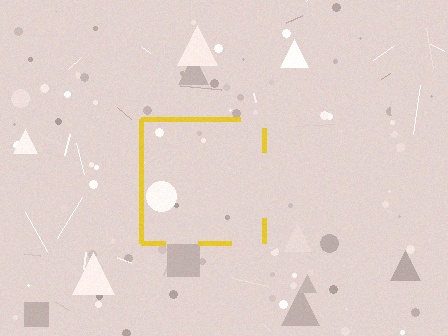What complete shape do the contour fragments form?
The contour fragments form a square.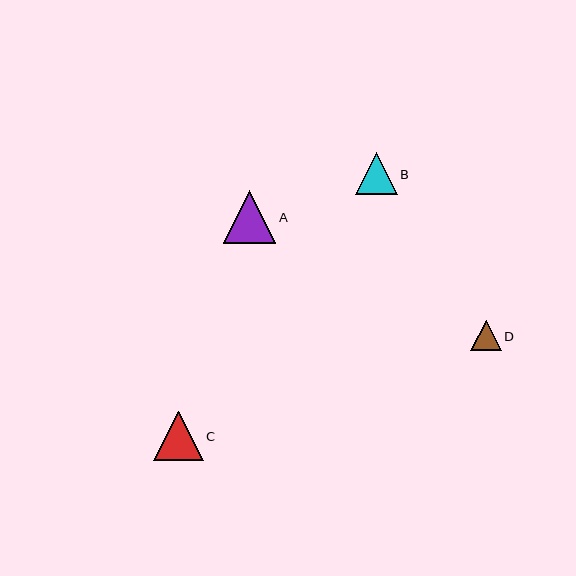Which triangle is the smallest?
Triangle D is the smallest with a size of approximately 31 pixels.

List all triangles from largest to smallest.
From largest to smallest: A, C, B, D.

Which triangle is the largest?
Triangle A is the largest with a size of approximately 53 pixels.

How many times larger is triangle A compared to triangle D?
Triangle A is approximately 1.7 times the size of triangle D.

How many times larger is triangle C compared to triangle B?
Triangle C is approximately 1.2 times the size of triangle B.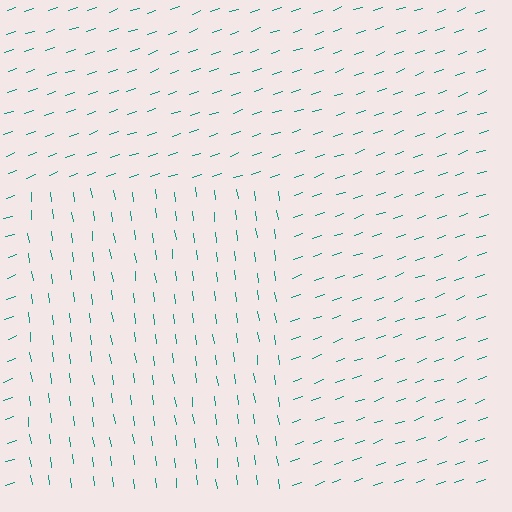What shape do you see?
I see a rectangle.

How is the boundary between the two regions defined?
The boundary is defined purely by a change in line orientation (approximately 79 degrees difference). All lines are the same color and thickness.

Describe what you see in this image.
The image is filled with small teal line segments. A rectangle region in the image has lines oriented differently from the surrounding lines, creating a visible texture boundary.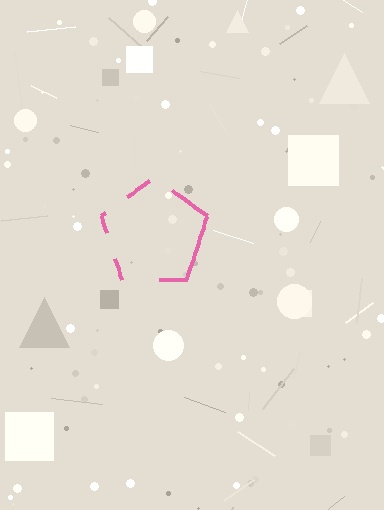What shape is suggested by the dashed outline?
The dashed outline suggests a pentagon.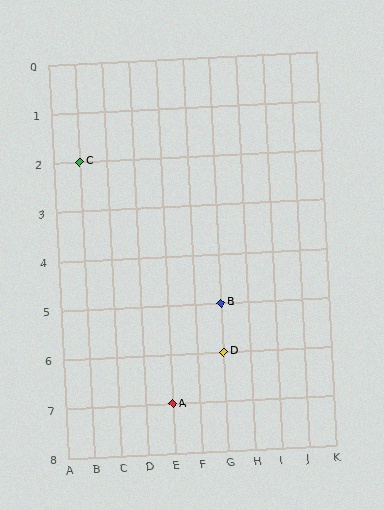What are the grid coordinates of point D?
Point D is at grid coordinates (G, 6).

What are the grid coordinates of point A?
Point A is at grid coordinates (E, 7).